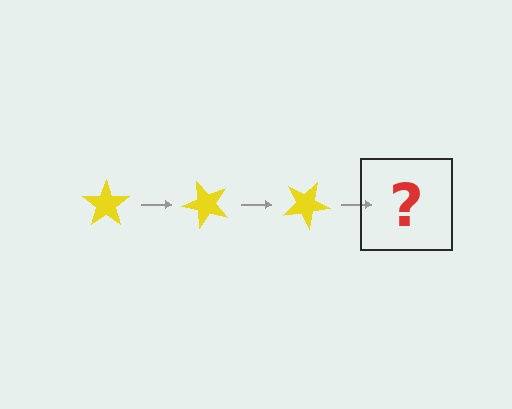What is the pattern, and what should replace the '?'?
The pattern is that the star rotates 50 degrees each step. The '?' should be a yellow star rotated 150 degrees.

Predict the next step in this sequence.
The next step is a yellow star rotated 150 degrees.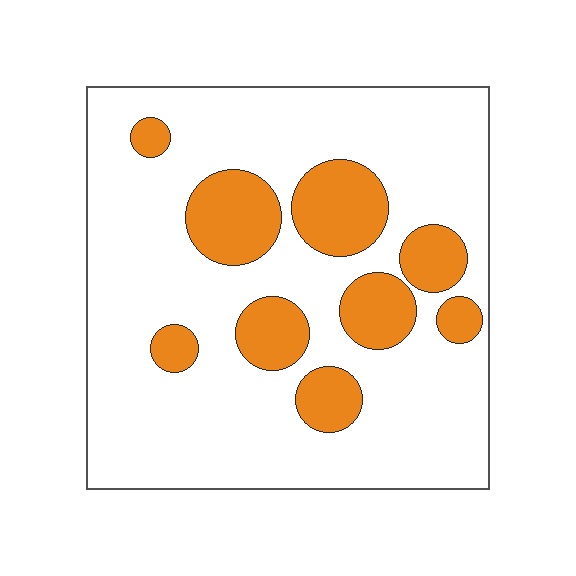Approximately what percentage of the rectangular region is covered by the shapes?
Approximately 20%.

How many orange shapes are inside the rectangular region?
9.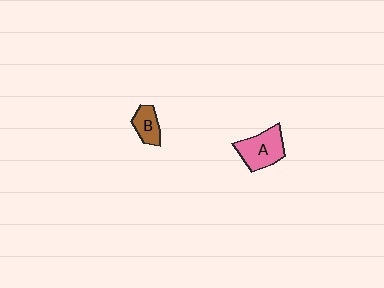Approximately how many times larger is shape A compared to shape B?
Approximately 1.8 times.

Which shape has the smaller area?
Shape B (brown).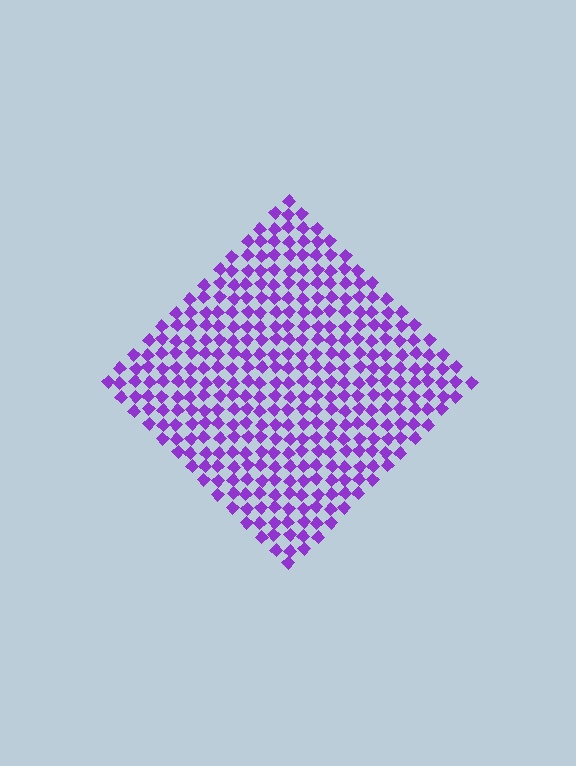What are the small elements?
The small elements are diamonds.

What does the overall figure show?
The overall figure shows a diamond.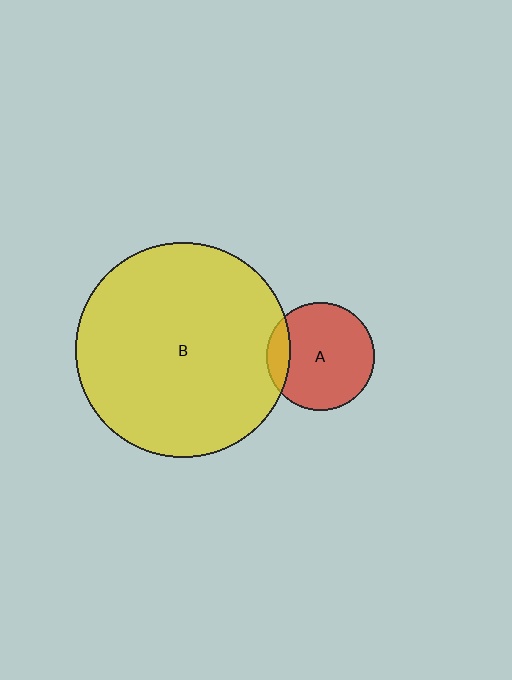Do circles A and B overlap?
Yes.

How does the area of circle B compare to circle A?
Approximately 4.0 times.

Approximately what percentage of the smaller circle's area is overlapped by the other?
Approximately 15%.